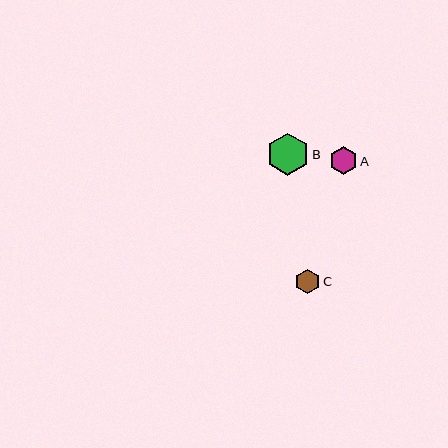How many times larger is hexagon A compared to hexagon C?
Hexagon A is approximately 1.1 times the size of hexagon C.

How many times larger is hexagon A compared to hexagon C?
Hexagon A is approximately 1.1 times the size of hexagon C.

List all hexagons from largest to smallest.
From largest to smallest: B, A, C.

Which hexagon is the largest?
Hexagon B is the largest with a size of approximately 42 pixels.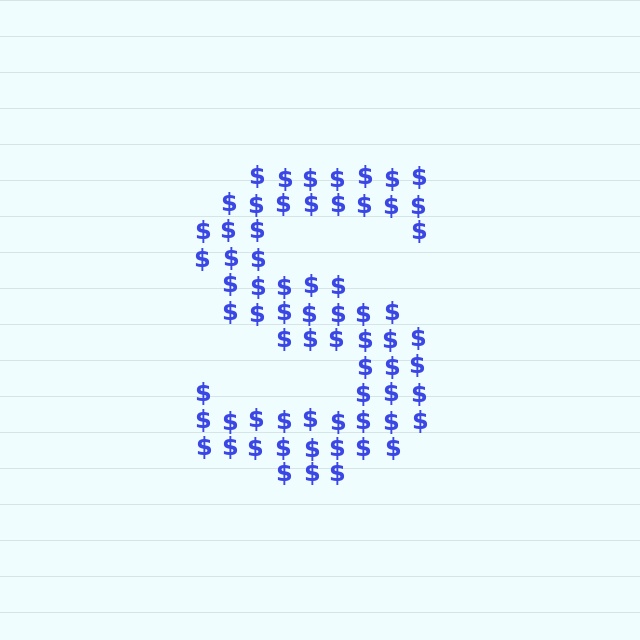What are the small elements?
The small elements are dollar signs.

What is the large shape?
The large shape is the letter S.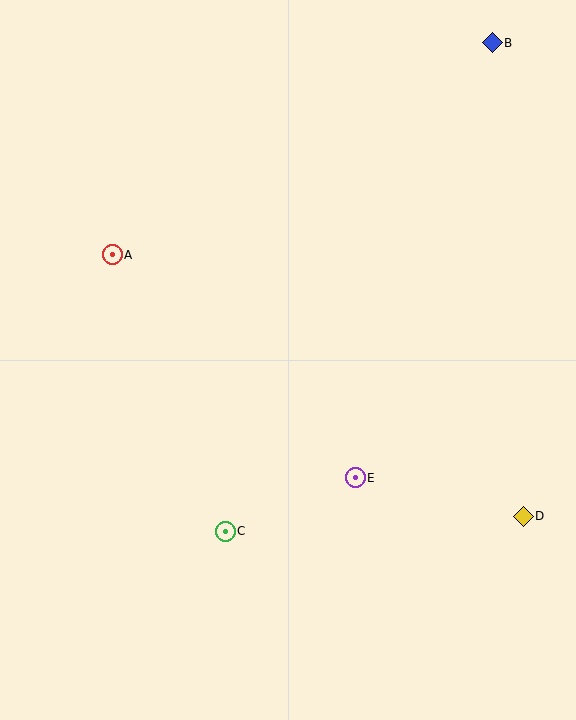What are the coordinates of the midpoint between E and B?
The midpoint between E and B is at (424, 260).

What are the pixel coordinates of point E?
Point E is at (355, 478).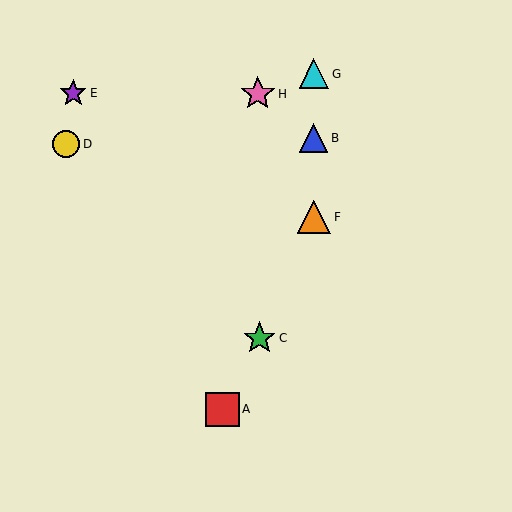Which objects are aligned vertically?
Objects B, F, G are aligned vertically.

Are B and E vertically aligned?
No, B is at x≈314 and E is at x≈73.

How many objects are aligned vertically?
3 objects (B, F, G) are aligned vertically.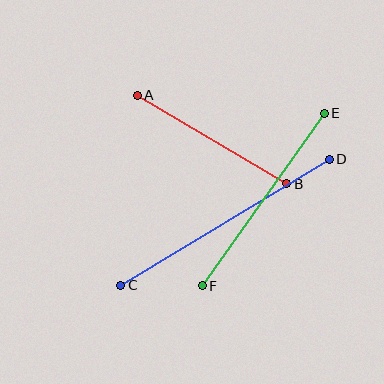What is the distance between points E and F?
The distance is approximately 212 pixels.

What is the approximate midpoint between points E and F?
The midpoint is at approximately (263, 199) pixels.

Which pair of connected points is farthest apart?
Points C and D are farthest apart.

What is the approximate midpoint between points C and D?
The midpoint is at approximately (225, 222) pixels.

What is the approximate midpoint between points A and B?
The midpoint is at approximately (212, 139) pixels.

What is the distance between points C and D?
The distance is approximately 244 pixels.